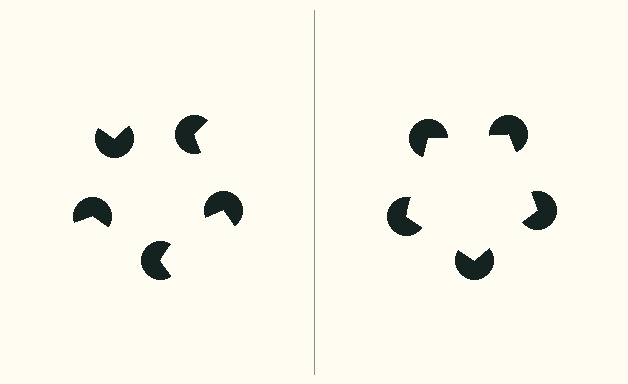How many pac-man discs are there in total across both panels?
10 — 5 on each side.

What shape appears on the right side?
An illusory pentagon.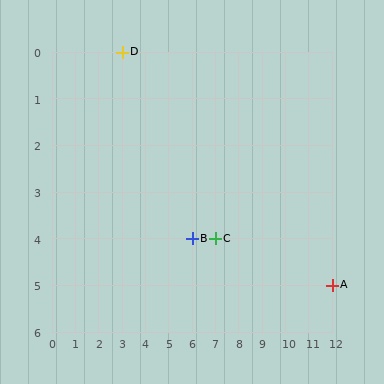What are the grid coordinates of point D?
Point D is at grid coordinates (3, 0).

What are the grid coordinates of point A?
Point A is at grid coordinates (12, 5).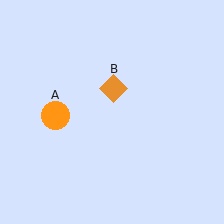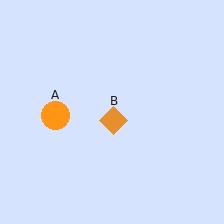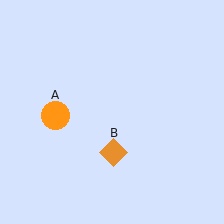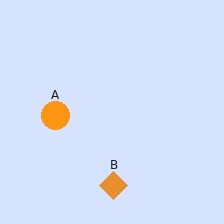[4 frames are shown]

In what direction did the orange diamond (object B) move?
The orange diamond (object B) moved down.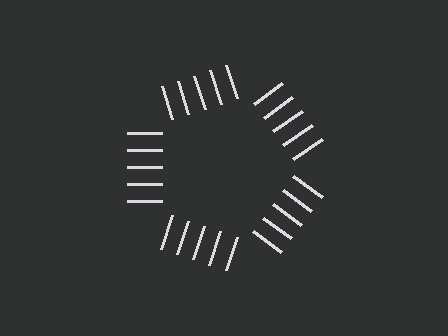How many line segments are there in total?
25 — 5 along each of the 5 edges.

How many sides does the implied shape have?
5 sides — the line-ends trace a pentagon.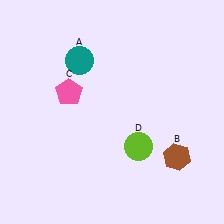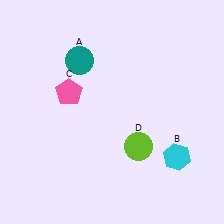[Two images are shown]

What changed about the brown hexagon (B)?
In Image 1, B is brown. In Image 2, it changed to cyan.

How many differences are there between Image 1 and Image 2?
There is 1 difference between the two images.